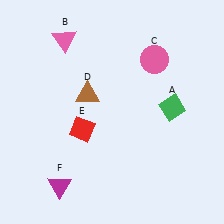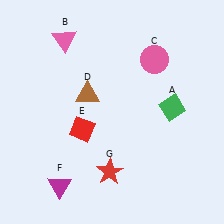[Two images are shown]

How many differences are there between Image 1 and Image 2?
There is 1 difference between the two images.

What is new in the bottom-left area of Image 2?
A red star (G) was added in the bottom-left area of Image 2.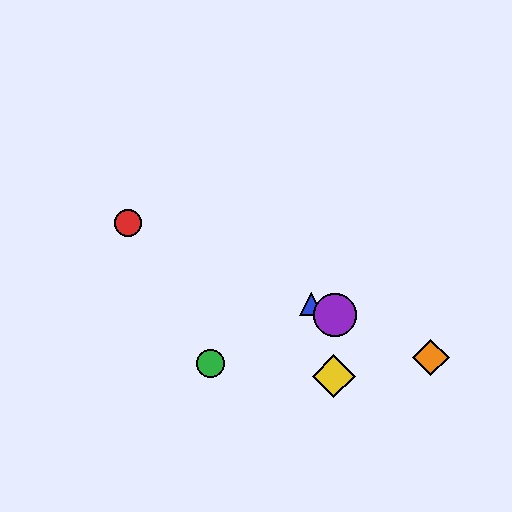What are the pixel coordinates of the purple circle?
The purple circle is at (335, 315).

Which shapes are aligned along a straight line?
The red circle, the blue triangle, the purple circle, the orange diamond are aligned along a straight line.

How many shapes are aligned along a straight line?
4 shapes (the red circle, the blue triangle, the purple circle, the orange diamond) are aligned along a straight line.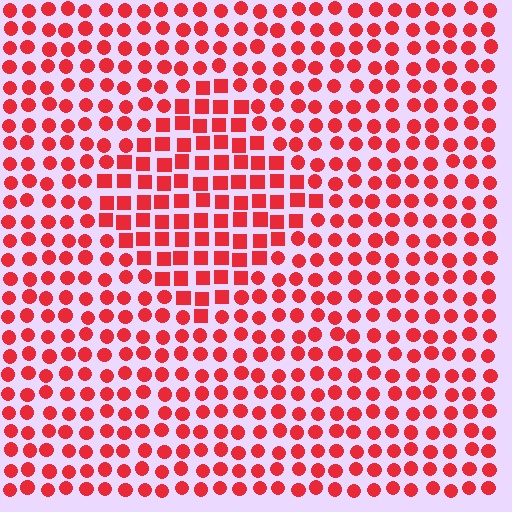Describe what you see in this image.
The image is filled with small red elements arranged in a uniform grid. A diamond-shaped region contains squares, while the surrounding area contains circles. The boundary is defined purely by the change in element shape.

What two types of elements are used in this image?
The image uses squares inside the diamond region and circles outside it.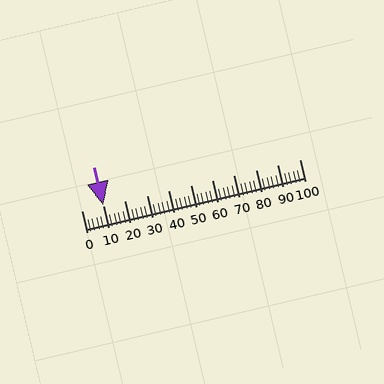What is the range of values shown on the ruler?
The ruler shows values from 0 to 100.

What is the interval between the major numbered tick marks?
The major tick marks are spaced 10 units apart.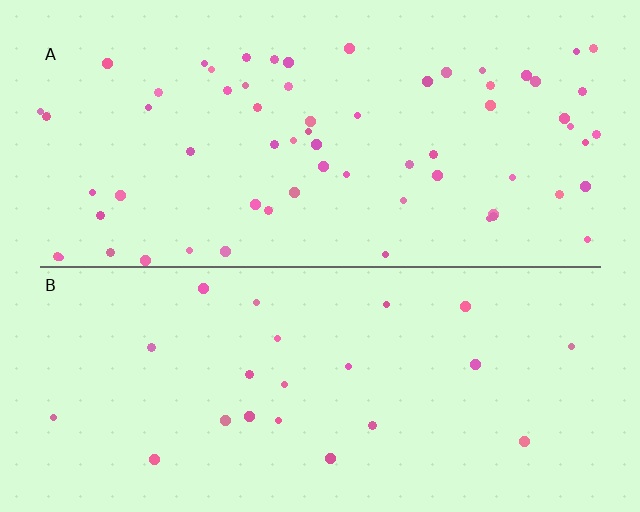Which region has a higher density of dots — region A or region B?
A (the top).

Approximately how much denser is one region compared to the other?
Approximately 3.0× — region A over region B.